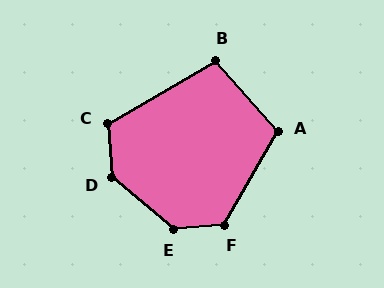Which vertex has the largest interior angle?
E, at approximately 136 degrees.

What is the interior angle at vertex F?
Approximately 125 degrees (obtuse).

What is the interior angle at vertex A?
Approximately 109 degrees (obtuse).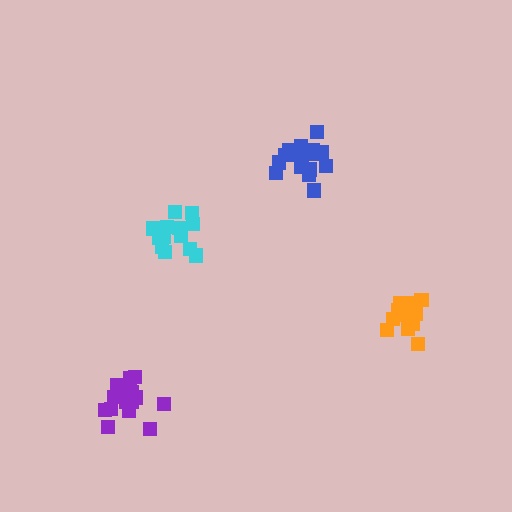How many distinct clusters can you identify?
There are 4 distinct clusters.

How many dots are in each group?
Group 1: 14 dots, Group 2: 14 dots, Group 3: 16 dots, Group 4: 19 dots (63 total).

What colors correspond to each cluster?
The clusters are colored: orange, cyan, blue, purple.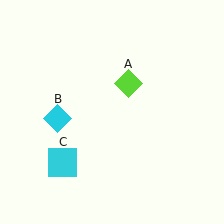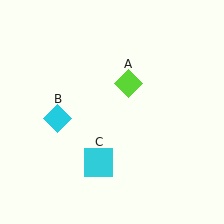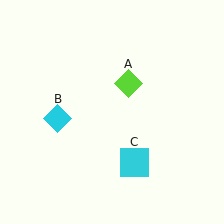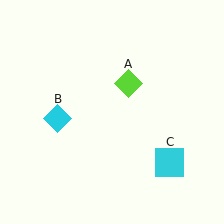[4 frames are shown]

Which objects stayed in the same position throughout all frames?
Lime diamond (object A) and cyan diamond (object B) remained stationary.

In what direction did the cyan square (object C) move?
The cyan square (object C) moved right.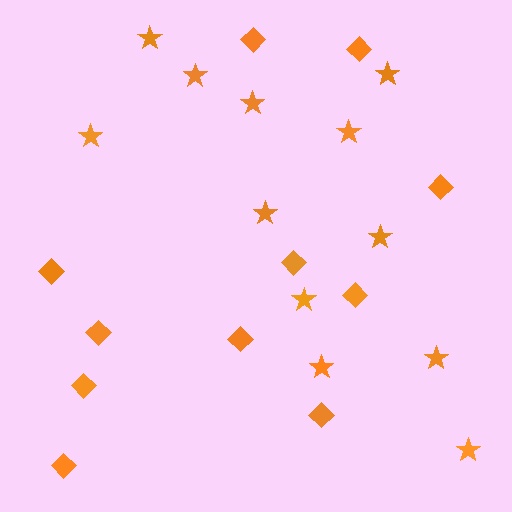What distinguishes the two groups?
There are 2 groups: one group of stars (12) and one group of diamonds (11).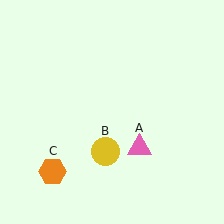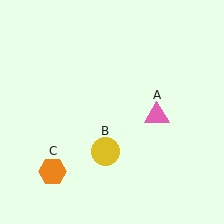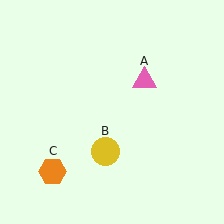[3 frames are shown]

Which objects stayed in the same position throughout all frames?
Yellow circle (object B) and orange hexagon (object C) remained stationary.